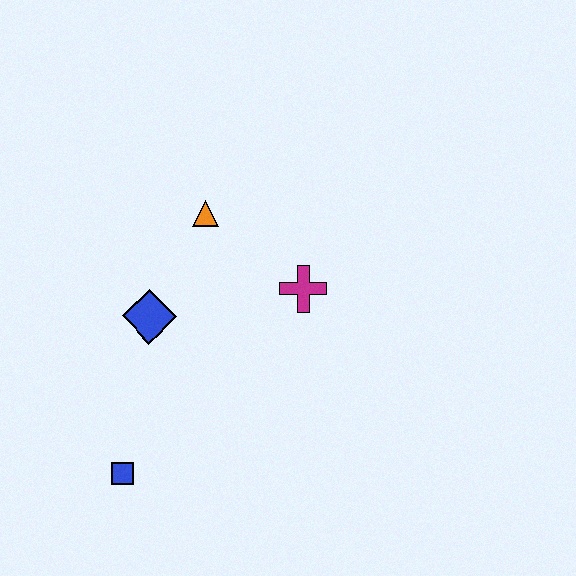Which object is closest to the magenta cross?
The orange triangle is closest to the magenta cross.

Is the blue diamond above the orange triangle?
No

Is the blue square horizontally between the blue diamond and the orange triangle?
No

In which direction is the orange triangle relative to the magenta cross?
The orange triangle is to the left of the magenta cross.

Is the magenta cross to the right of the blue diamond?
Yes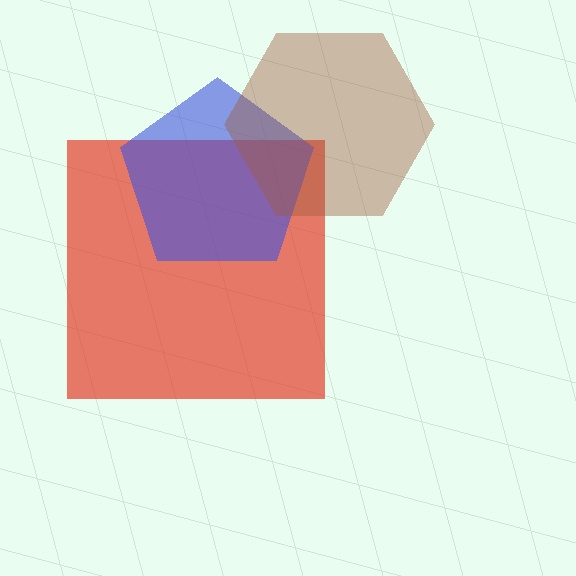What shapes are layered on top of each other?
The layered shapes are: a red square, a blue pentagon, a brown hexagon.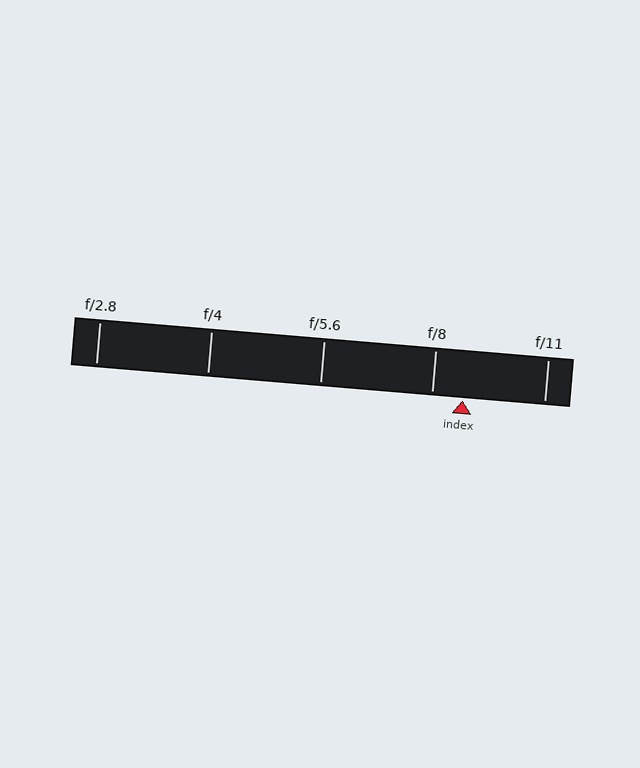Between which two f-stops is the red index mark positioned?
The index mark is between f/8 and f/11.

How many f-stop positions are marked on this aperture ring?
There are 5 f-stop positions marked.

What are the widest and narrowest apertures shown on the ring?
The widest aperture shown is f/2.8 and the narrowest is f/11.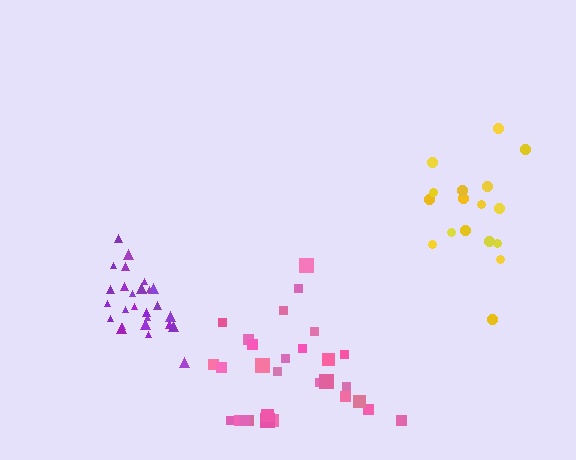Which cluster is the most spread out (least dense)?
Yellow.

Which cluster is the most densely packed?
Purple.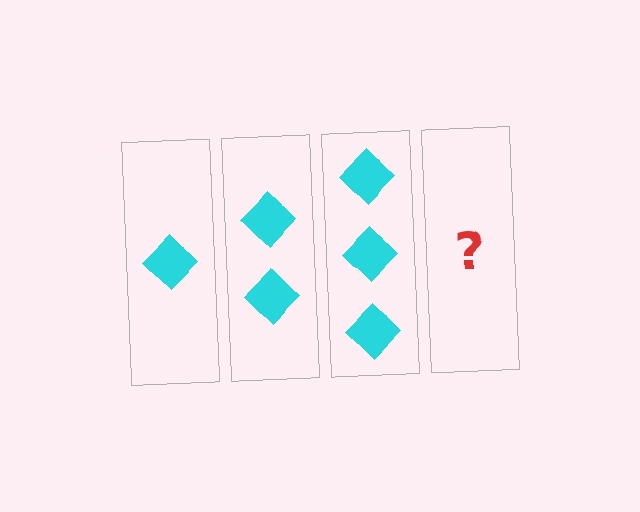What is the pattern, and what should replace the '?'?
The pattern is that each step adds one more diamond. The '?' should be 4 diamonds.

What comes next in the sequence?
The next element should be 4 diamonds.